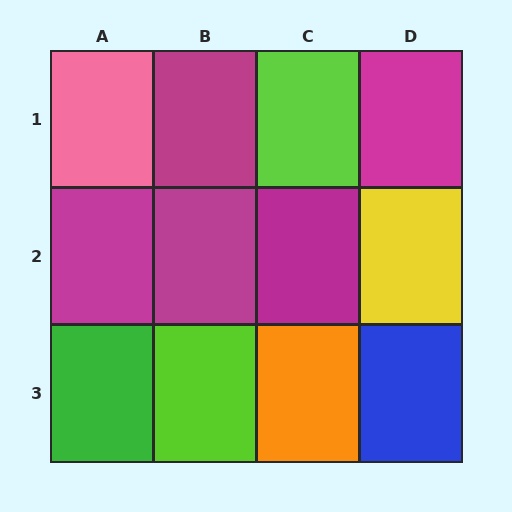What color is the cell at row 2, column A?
Magenta.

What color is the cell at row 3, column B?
Lime.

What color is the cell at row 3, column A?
Green.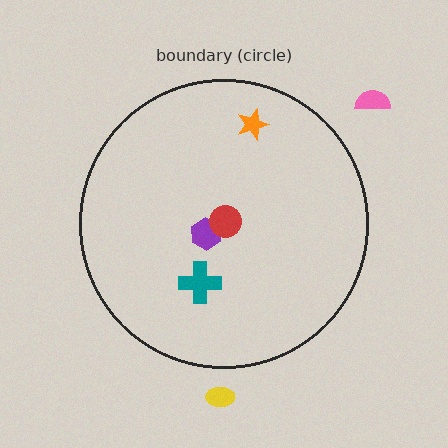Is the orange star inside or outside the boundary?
Inside.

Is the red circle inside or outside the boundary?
Inside.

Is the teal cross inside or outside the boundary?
Inside.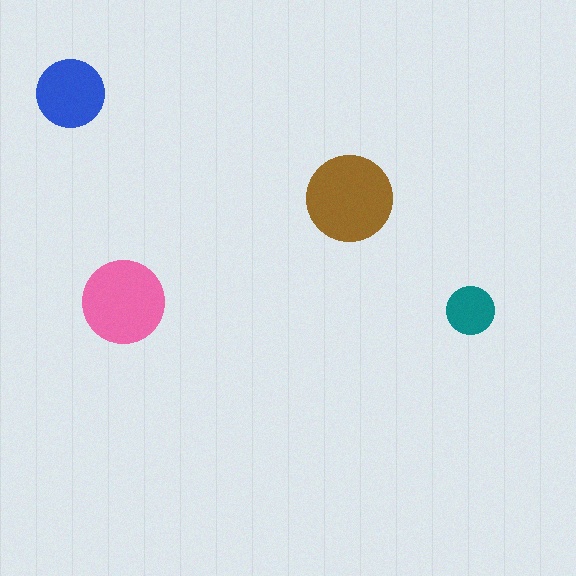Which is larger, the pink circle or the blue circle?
The pink one.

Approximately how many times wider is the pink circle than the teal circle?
About 1.5 times wider.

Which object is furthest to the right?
The teal circle is rightmost.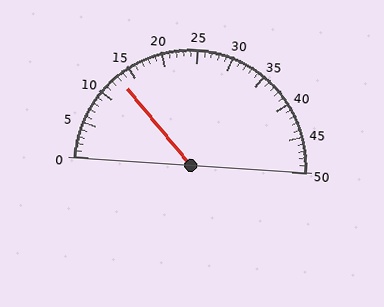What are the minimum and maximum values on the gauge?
The gauge ranges from 0 to 50.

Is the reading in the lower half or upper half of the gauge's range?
The reading is in the lower half of the range (0 to 50).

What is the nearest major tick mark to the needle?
The nearest major tick mark is 15.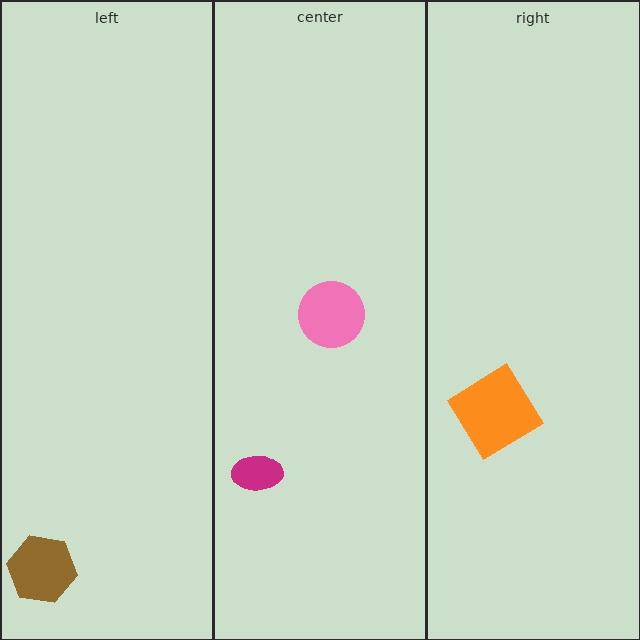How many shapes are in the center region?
2.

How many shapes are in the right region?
1.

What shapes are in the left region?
The brown hexagon.